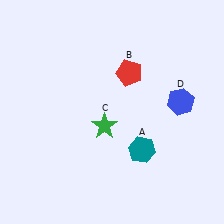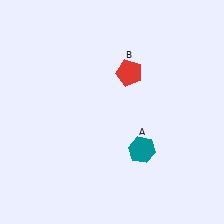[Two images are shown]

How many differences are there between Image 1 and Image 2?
There are 2 differences between the two images.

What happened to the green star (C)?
The green star (C) was removed in Image 2. It was in the bottom-left area of Image 1.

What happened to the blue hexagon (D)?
The blue hexagon (D) was removed in Image 2. It was in the top-right area of Image 1.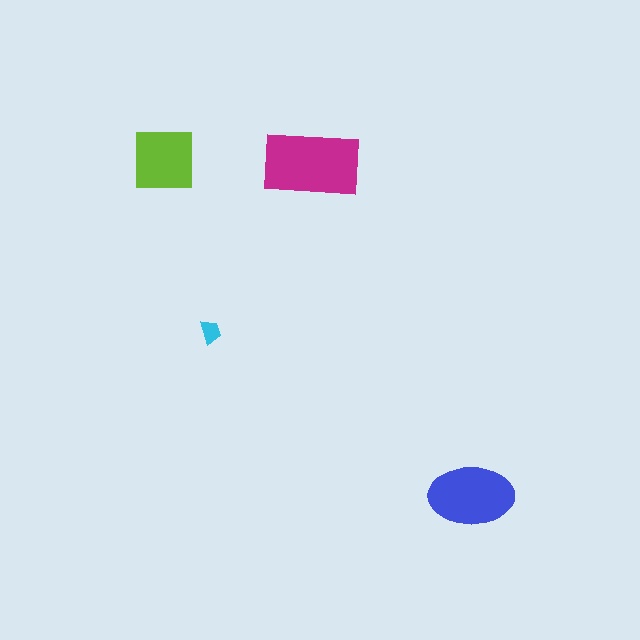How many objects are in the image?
There are 4 objects in the image.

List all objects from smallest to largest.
The cyan trapezoid, the lime square, the blue ellipse, the magenta rectangle.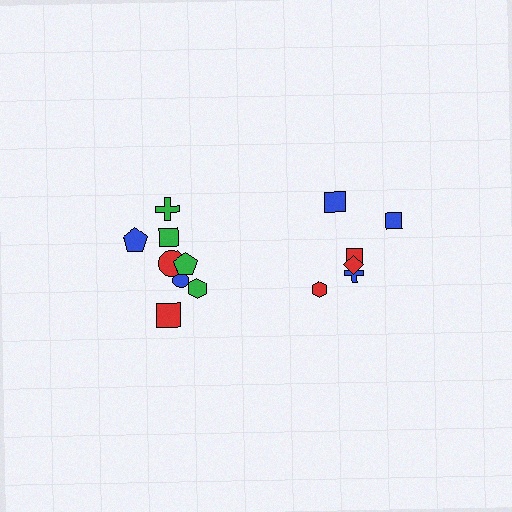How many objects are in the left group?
There are 8 objects.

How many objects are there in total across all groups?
There are 14 objects.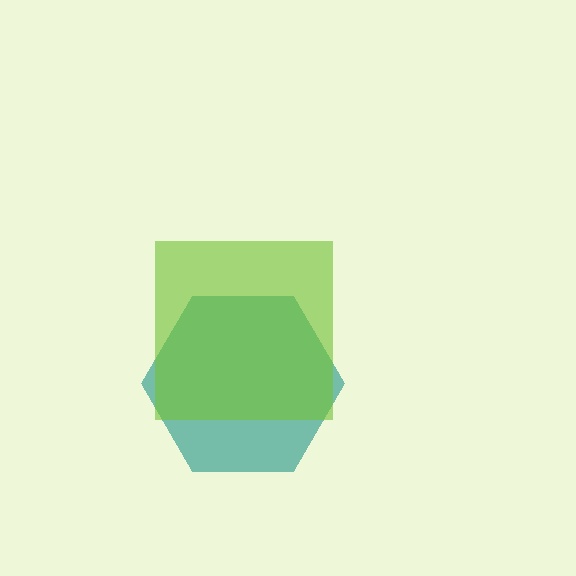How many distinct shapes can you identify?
There are 2 distinct shapes: a teal hexagon, a lime square.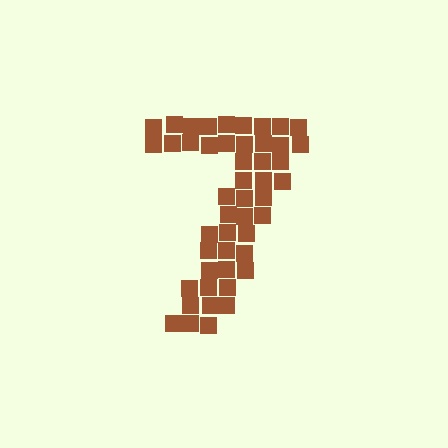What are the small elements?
The small elements are squares.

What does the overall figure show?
The overall figure shows the digit 7.